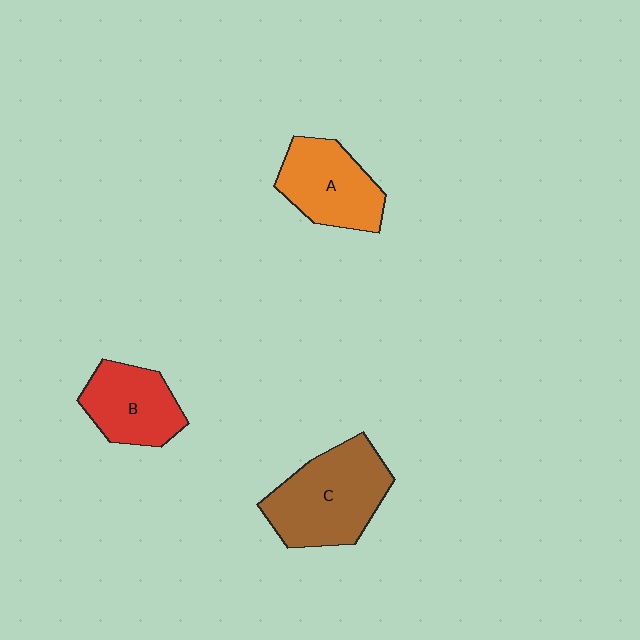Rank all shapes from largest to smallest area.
From largest to smallest: C (brown), A (orange), B (red).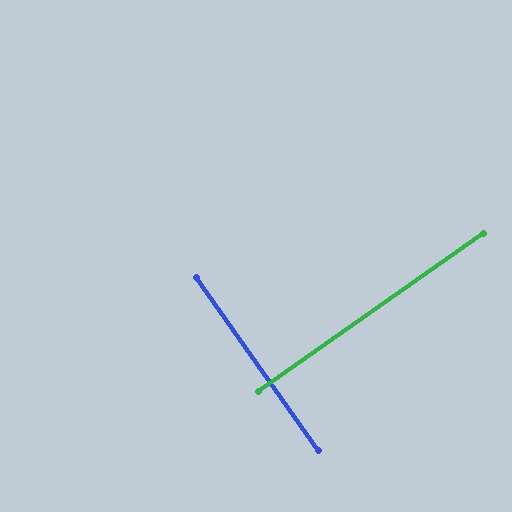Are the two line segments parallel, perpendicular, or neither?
Perpendicular — they meet at approximately 90°.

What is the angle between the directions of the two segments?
Approximately 90 degrees.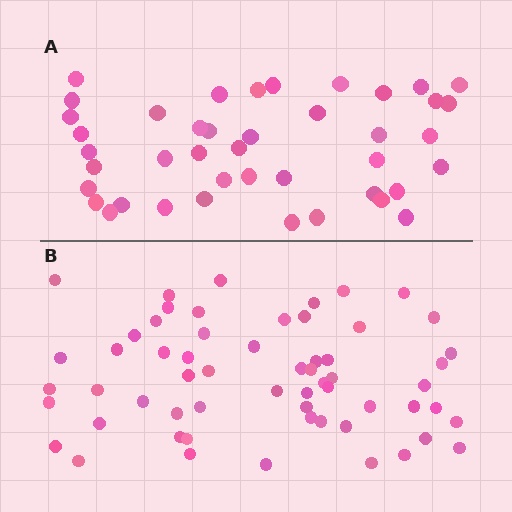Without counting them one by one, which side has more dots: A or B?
Region B (the bottom region) has more dots.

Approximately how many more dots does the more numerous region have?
Region B has approximately 15 more dots than region A.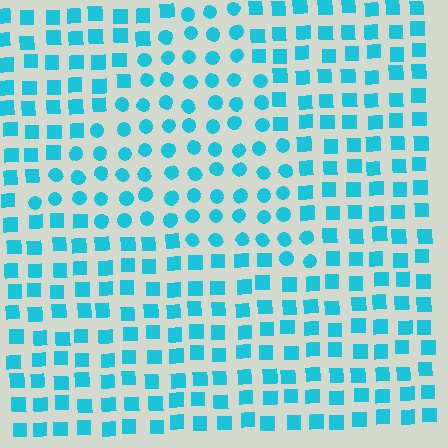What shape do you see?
I see a triangle.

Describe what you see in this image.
The image is filled with small cyan elements arranged in a uniform grid. A triangle-shaped region contains circles, while the surrounding area contains squares. The boundary is defined purely by the change in element shape.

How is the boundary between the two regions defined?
The boundary is defined by a change in element shape: circles inside vs. squares outside. All elements share the same color and spacing.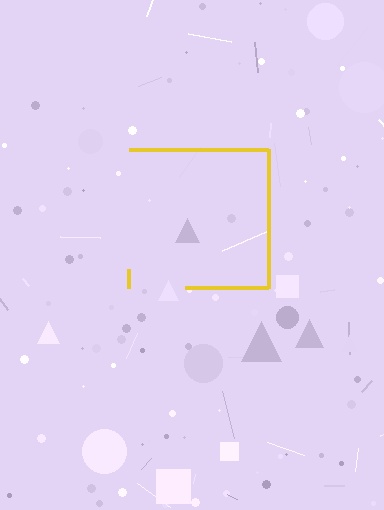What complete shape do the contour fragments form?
The contour fragments form a square.